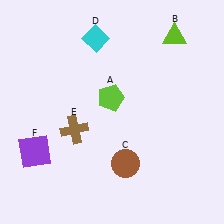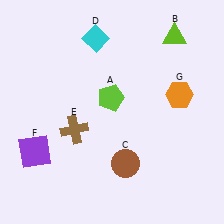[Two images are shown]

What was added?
An orange hexagon (G) was added in Image 2.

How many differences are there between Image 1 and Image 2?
There is 1 difference between the two images.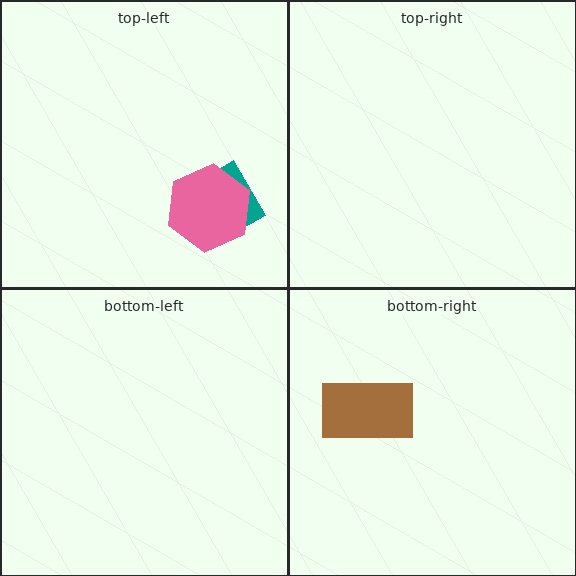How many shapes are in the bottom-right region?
1.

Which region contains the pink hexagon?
The top-left region.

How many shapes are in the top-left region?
2.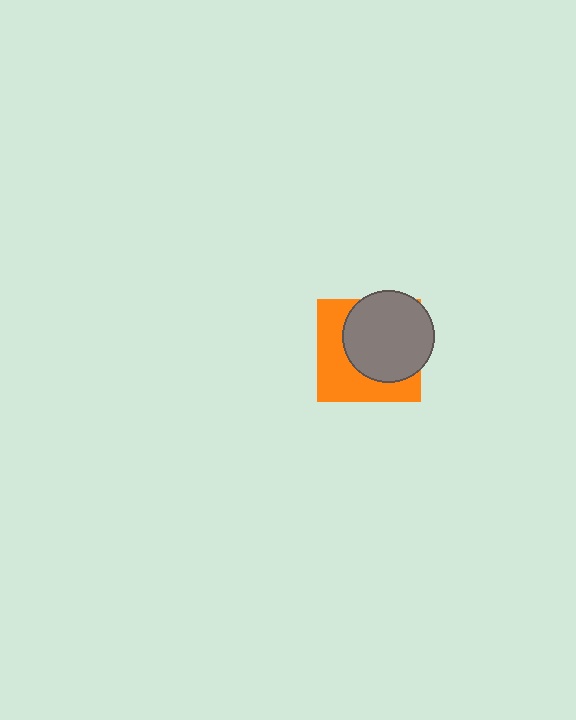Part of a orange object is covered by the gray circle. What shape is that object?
It is a square.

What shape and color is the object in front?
The object in front is a gray circle.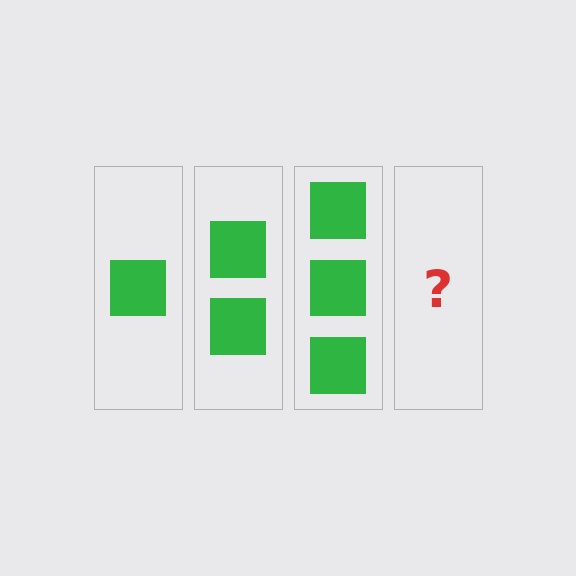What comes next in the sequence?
The next element should be 4 squares.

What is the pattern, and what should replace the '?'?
The pattern is that each step adds one more square. The '?' should be 4 squares.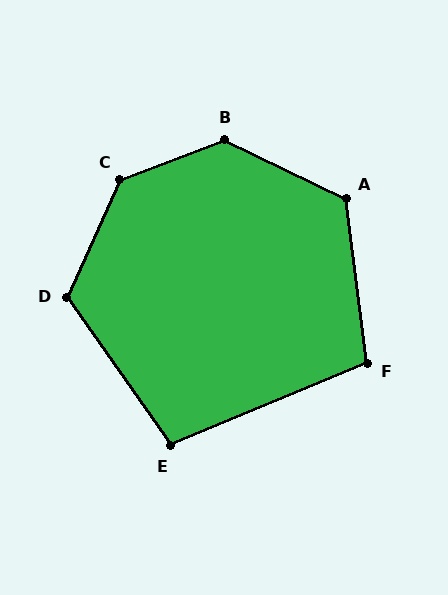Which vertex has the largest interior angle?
C, at approximately 135 degrees.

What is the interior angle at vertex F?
Approximately 106 degrees (obtuse).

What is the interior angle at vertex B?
Approximately 134 degrees (obtuse).